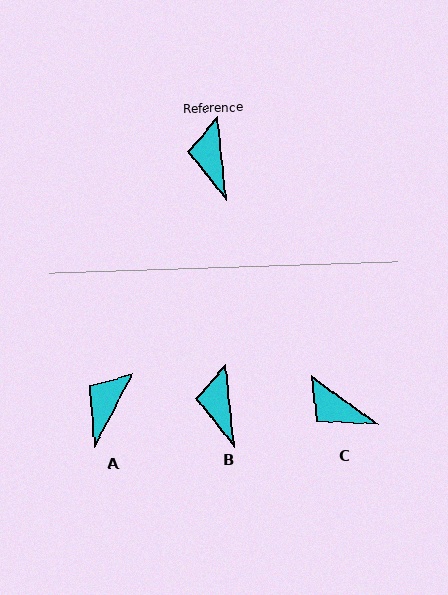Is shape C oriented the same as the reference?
No, it is off by about 48 degrees.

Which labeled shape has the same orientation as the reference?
B.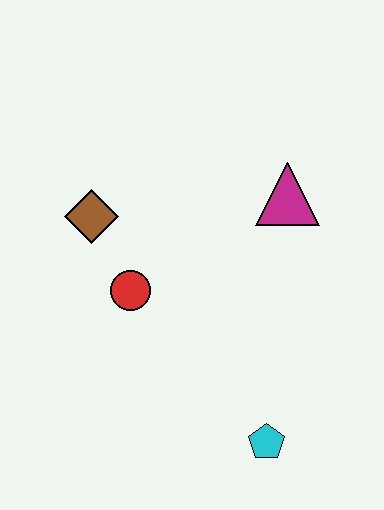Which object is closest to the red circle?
The brown diamond is closest to the red circle.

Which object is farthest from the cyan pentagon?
The brown diamond is farthest from the cyan pentagon.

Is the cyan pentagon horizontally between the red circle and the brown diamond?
No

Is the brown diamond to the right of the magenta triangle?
No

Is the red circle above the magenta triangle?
No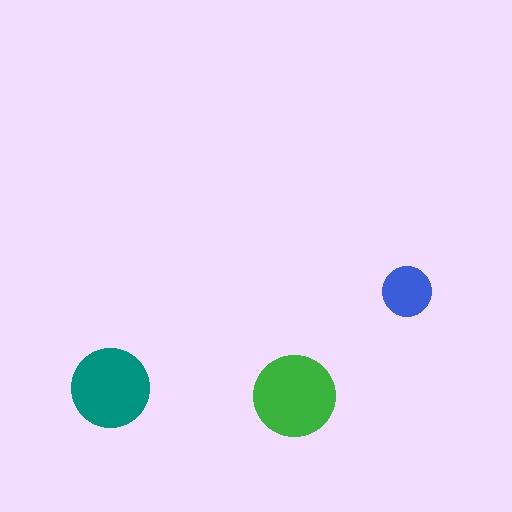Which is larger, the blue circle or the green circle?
The green one.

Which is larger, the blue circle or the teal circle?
The teal one.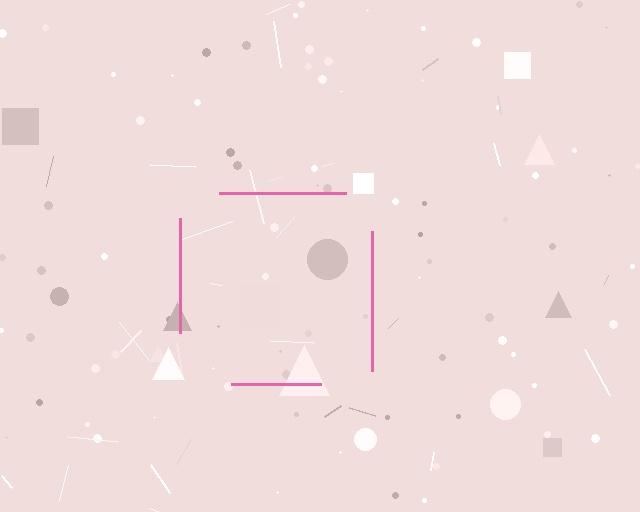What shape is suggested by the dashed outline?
The dashed outline suggests a square.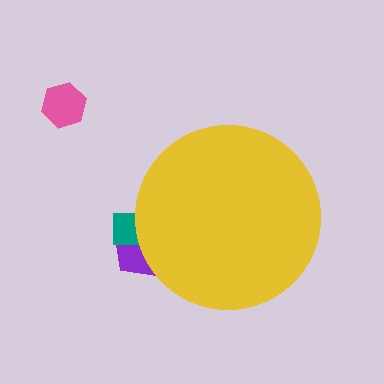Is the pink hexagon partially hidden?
No, the pink hexagon is fully visible.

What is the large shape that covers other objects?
A yellow circle.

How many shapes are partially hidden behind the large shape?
2 shapes are partially hidden.